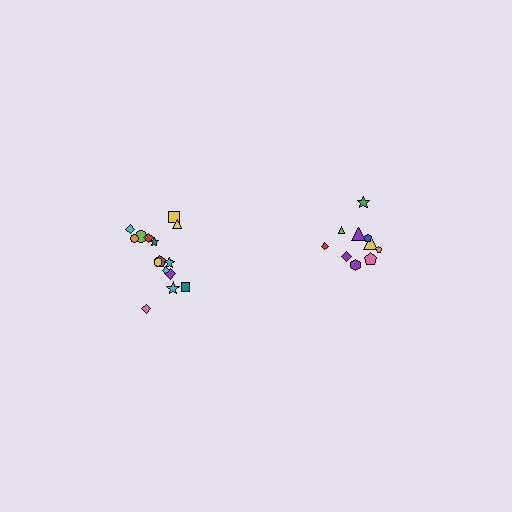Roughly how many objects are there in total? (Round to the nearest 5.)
Roughly 25 objects in total.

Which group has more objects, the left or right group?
The left group.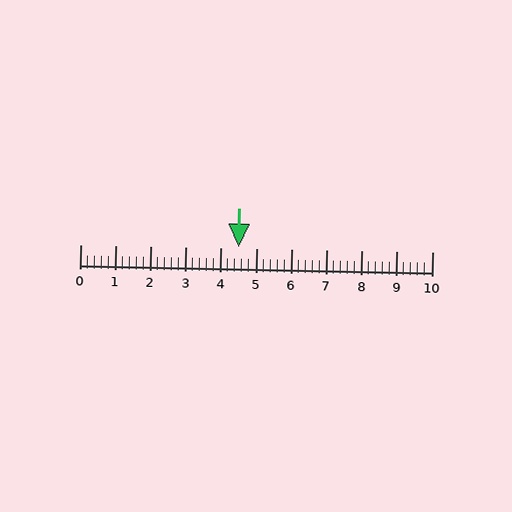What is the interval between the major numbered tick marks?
The major tick marks are spaced 1 units apart.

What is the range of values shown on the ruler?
The ruler shows values from 0 to 10.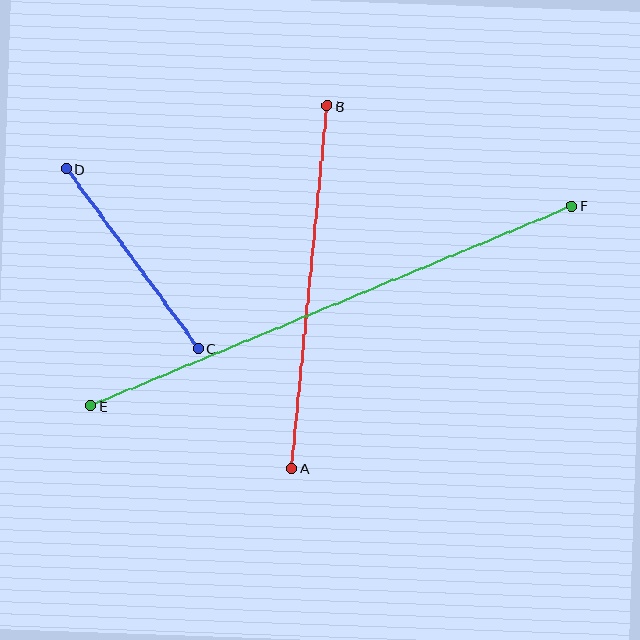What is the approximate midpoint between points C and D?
The midpoint is at approximately (132, 259) pixels.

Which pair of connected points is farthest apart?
Points E and F are farthest apart.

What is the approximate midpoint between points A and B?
The midpoint is at approximately (309, 287) pixels.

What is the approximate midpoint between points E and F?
The midpoint is at approximately (331, 306) pixels.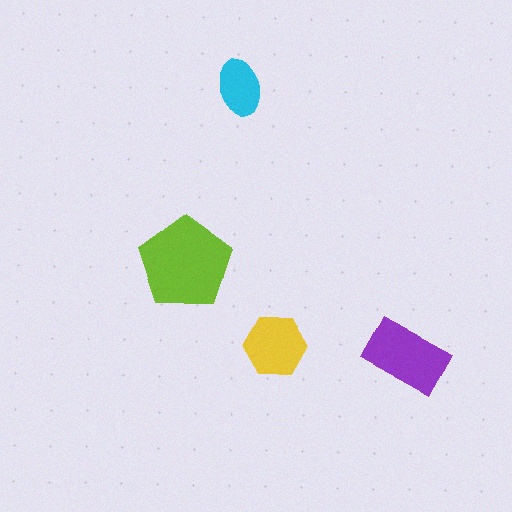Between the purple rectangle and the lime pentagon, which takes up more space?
The lime pentagon.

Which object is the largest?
The lime pentagon.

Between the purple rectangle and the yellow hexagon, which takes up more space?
The purple rectangle.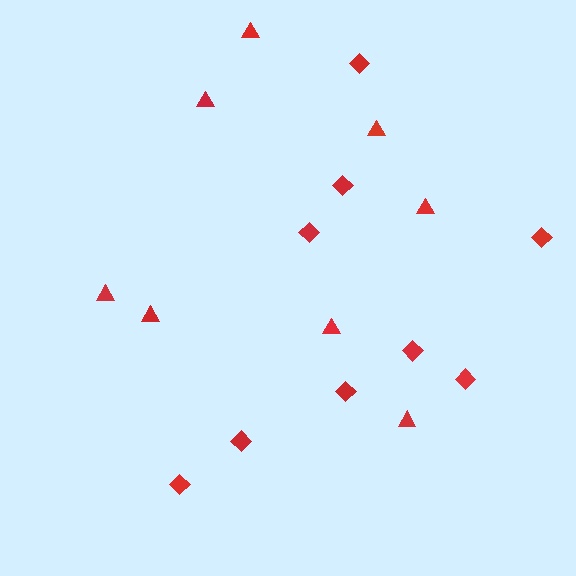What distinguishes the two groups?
There are 2 groups: one group of diamonds (9) and one group of triangles (8).